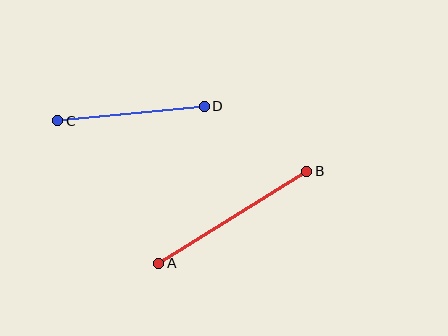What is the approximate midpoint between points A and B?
The midpoint is at approximately (233, 217) pixels.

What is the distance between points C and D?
The distance is approximately 147 pixels.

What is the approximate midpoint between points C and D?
The midpoint is at approximately (131, 113) pixels.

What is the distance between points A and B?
The distance is approximately 174 pixels.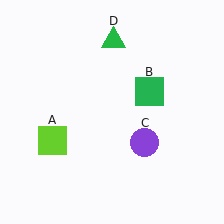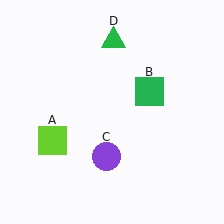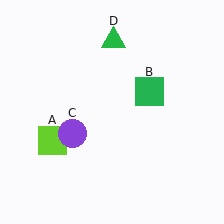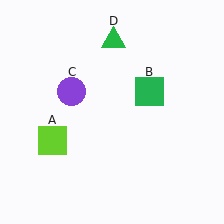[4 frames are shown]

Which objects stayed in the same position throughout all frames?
Lime square (object A) and green square (object B) and green triangle (object D) remained stationary.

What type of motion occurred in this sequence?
The purple circle (object C) rotated clockwise around the center of the scene.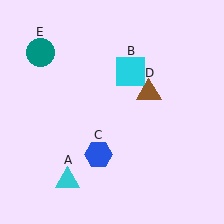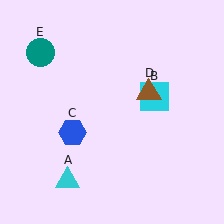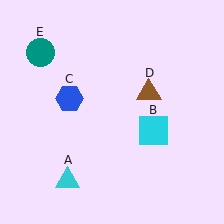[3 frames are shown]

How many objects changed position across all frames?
2 objects changed position: cyan square (object B), blue hexagon (object C).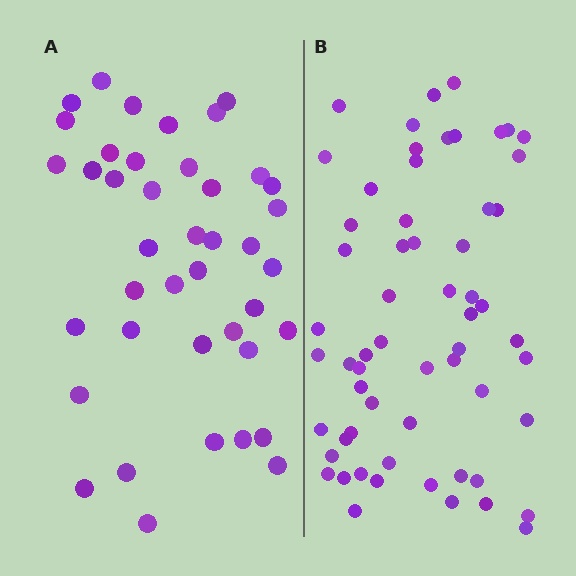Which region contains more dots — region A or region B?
Region B (the right region) has more dots.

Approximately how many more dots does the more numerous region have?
Region B has approximately 20 more dots than region A.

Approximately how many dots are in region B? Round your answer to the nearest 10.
About 60 dots.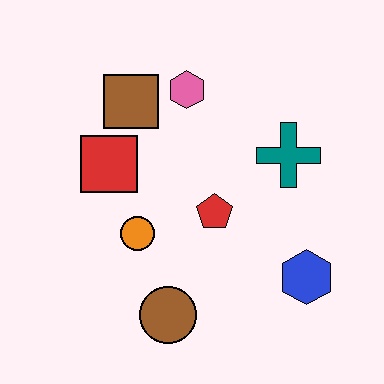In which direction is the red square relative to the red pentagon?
The red square is to the left of the red pentagon.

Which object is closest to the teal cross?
The red pentagon is closest to the teal cross.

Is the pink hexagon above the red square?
Yes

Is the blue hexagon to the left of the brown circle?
No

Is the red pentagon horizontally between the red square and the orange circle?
No